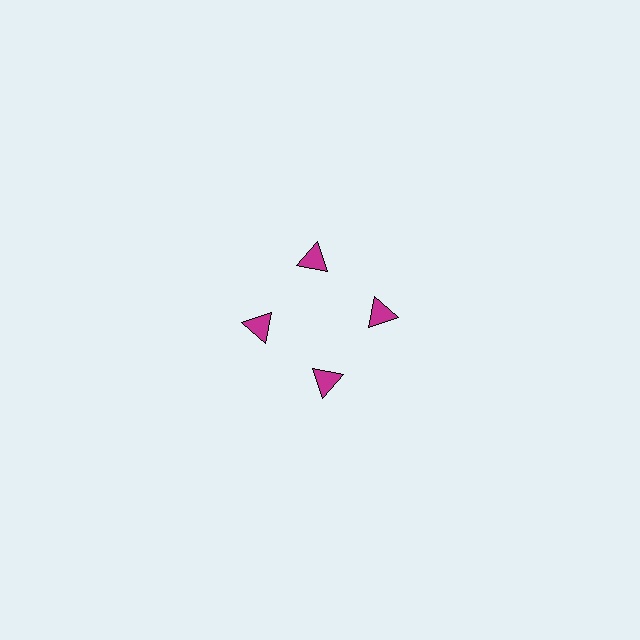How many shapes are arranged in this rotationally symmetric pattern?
There are 4 shapes, arranged in 4 groups of 1.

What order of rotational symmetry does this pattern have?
This pattern has 4-fold rotational symmetry.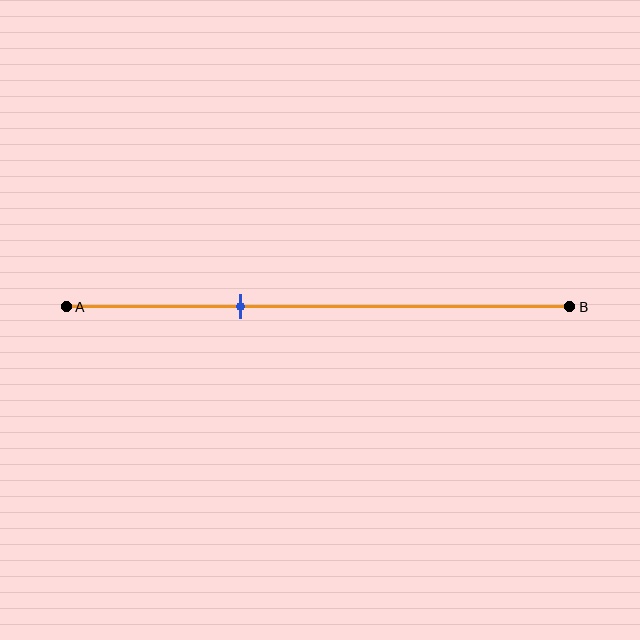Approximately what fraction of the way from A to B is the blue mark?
The blue mark is approximately 35% of the way from A to B.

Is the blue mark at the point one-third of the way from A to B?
Yes, the mark is approximately at the one-third point.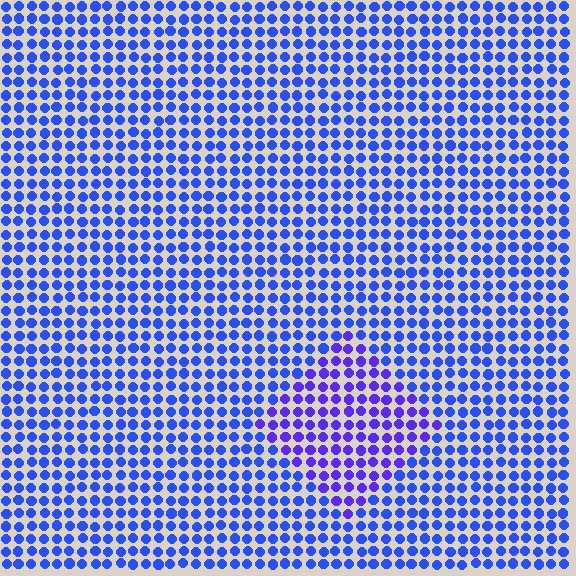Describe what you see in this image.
The image is filled with small blue elements in a uniform arrangement. A diamond-shaped region is visible where the elements are tinted to a slightly different hue, forming a subtle color boundary.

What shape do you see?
I see a diamond.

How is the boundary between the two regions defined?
The boundary is defined purely by a slight shift in hue (about 27 degrees). Spacing, size, and orientation are identical on both sides.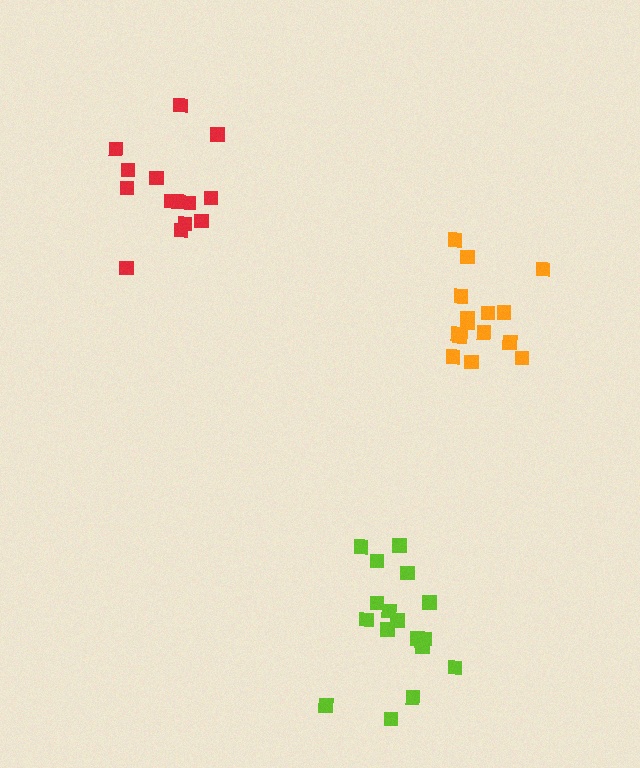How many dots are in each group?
Group 1: 15 dots, Group 2: 14 dots, Group 3: 18 dots (47 total).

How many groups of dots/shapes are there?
There are 3 groups.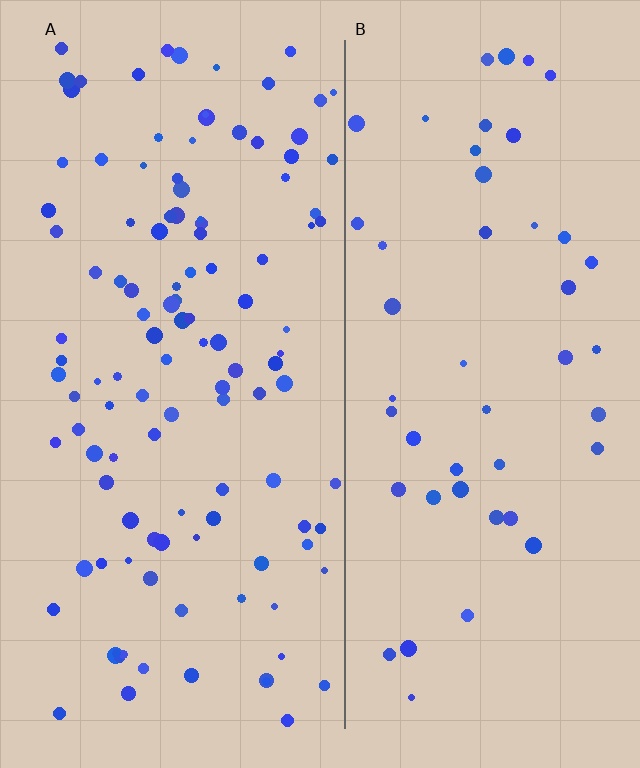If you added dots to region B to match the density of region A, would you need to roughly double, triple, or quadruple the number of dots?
Approximately double.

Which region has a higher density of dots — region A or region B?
A (the left).